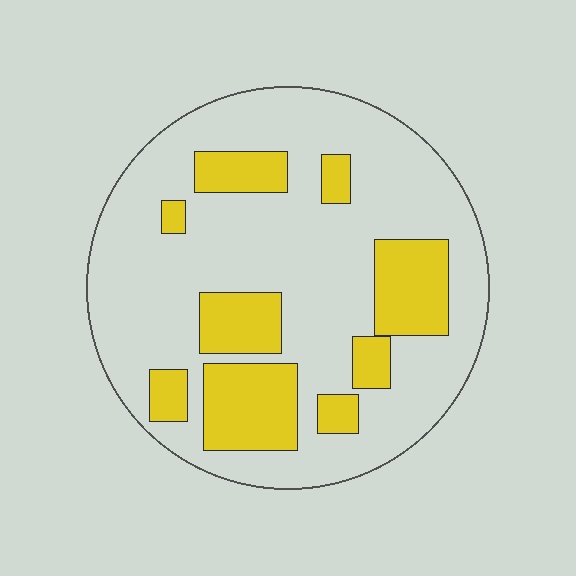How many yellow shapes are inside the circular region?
9.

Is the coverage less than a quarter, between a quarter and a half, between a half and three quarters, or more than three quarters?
Between a quarter and a half.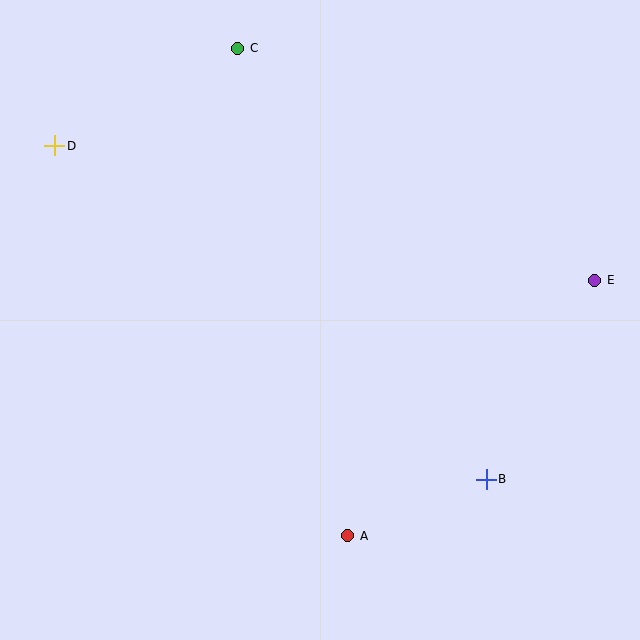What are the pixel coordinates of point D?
Point D is at (55, 146).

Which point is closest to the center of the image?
Point A at (348, 536) is closest to the center.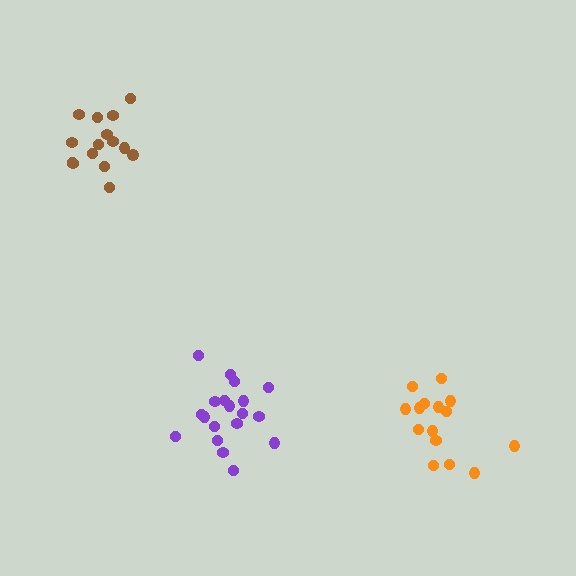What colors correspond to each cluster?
The clusters are colored: brown, orange, purple.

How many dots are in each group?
Group 1: 15 dots, Group 2: 15 dots, Group 3: 19 dots (49 total).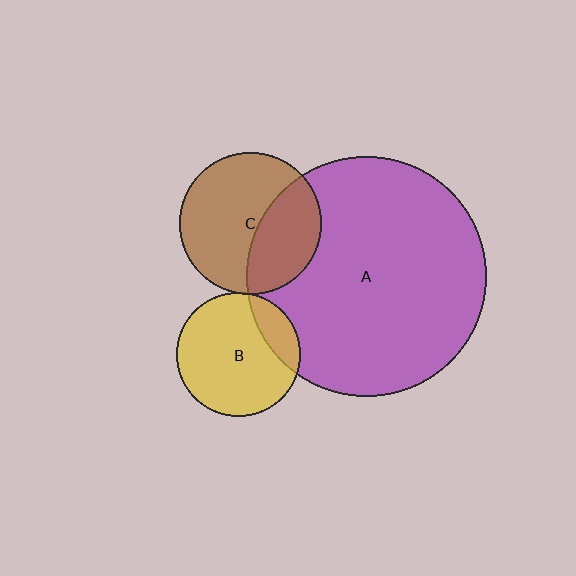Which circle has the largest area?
Circle A (purple).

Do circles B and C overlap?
Yes.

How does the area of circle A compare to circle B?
Approximately 3.7 times.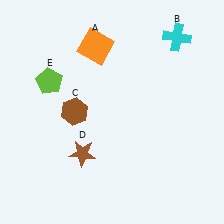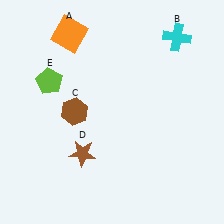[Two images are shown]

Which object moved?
The orange square (A) moved left.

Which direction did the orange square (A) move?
The orange square (A) moved left.